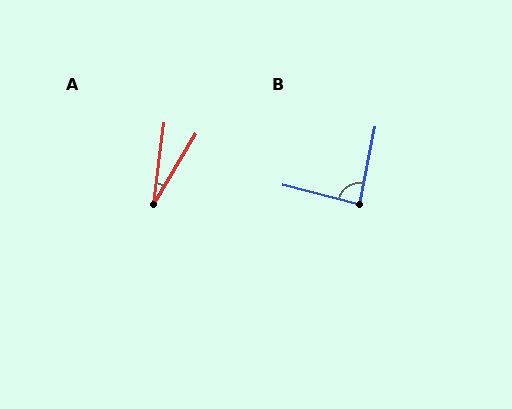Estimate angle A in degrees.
Approximately 24 degrees.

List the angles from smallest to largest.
A (24°), B (86°).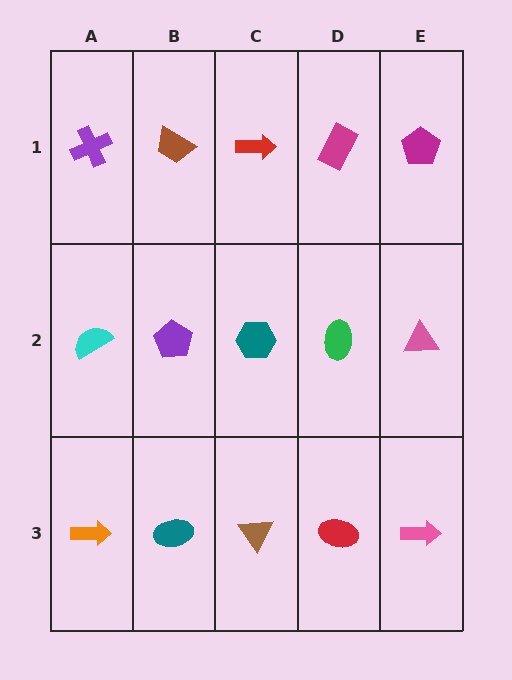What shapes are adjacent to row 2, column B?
A brown trapezoid (row 1, column B), a teal ellipse (row 3, column B), a cyan semicircle (row 2, column A), a teal hexagon (row 2, column C).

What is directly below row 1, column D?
A green ellipse.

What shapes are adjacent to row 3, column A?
A cyan semicircle (row 2, column A), a teal ellipse (row 3, column B).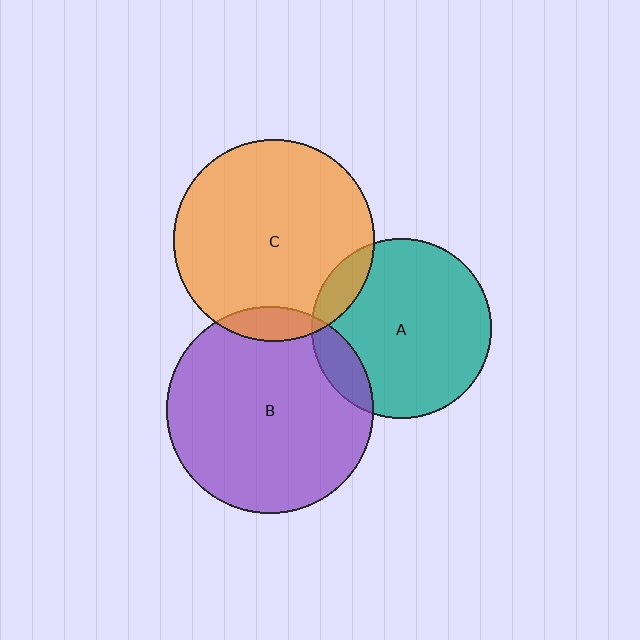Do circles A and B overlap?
Yes.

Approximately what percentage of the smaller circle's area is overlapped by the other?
Approximately 10%.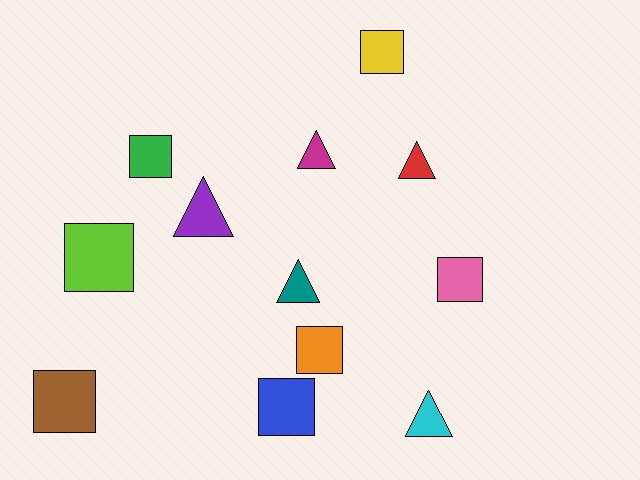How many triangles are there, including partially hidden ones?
There are 5 triangles.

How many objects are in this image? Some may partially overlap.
There are 12 objects.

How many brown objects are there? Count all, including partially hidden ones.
There is 1 brown object.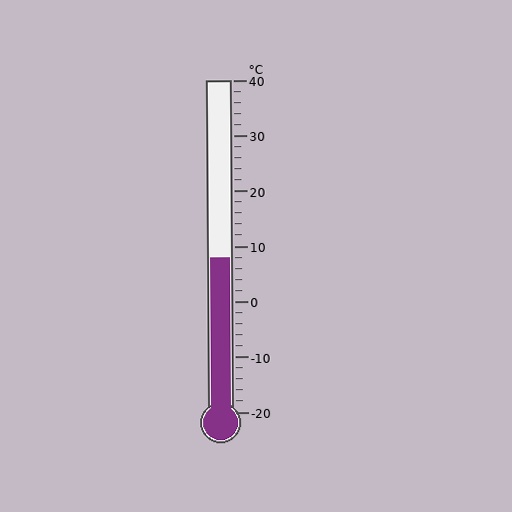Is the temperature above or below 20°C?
The temperature is below 20°C.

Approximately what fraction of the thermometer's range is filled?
The thermometer is filled to approximately 45% of its range.